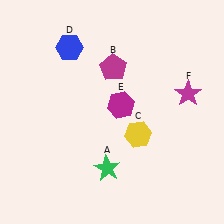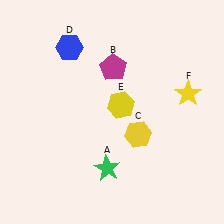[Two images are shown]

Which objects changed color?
E changed from magenta to yellow. F changed from magenta to yellow.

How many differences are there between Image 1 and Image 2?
There are 2 differences between the two images.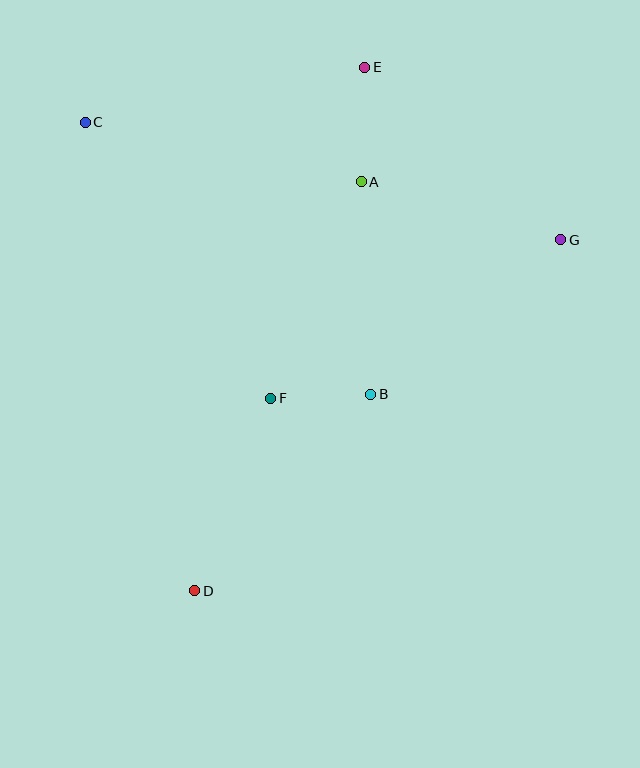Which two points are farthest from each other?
Points D and E are farthest from each other.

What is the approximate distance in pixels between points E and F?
The distance between E and F is approximately 344 pixels.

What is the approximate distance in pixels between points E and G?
The distance between E and G is approximately 261 pixels.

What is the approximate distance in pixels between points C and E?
The distance between C and E is approximately 285 pixels.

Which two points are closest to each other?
Points B and F are closest to each other.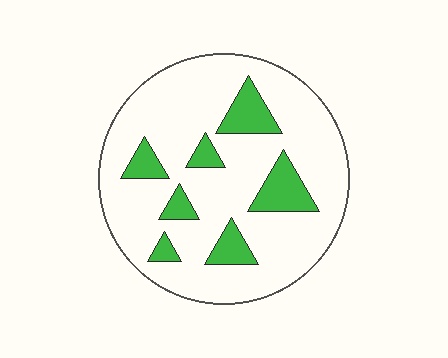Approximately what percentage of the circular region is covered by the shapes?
Approximately 20%.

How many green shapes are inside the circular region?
7.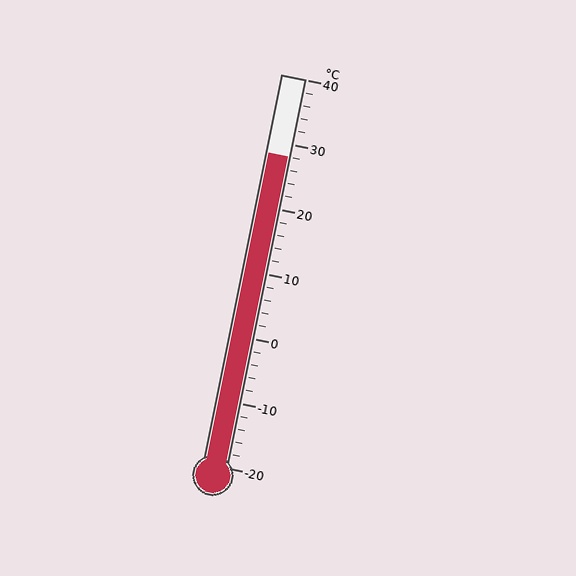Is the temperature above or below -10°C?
The temperature is above -10°C.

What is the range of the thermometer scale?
The thermometer scale ranges from -20°C to 40°C.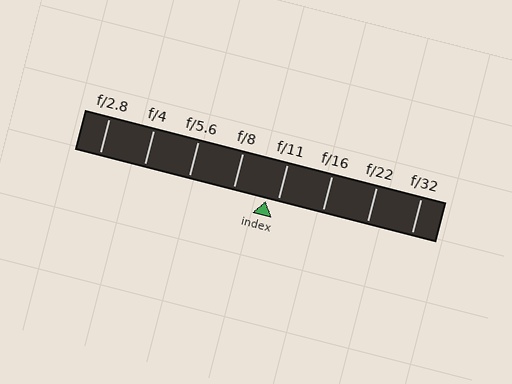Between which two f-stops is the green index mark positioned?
The index mark is between f/8 and f/11.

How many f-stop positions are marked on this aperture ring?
There are 8 f-stop positions marked.